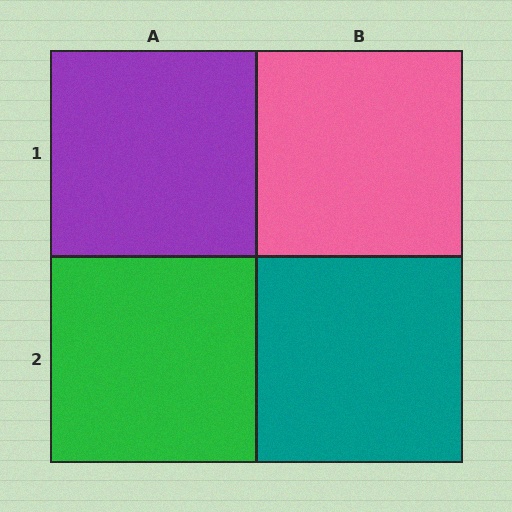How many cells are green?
1 cell is green.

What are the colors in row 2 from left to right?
Green, teal.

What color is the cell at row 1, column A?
Purple.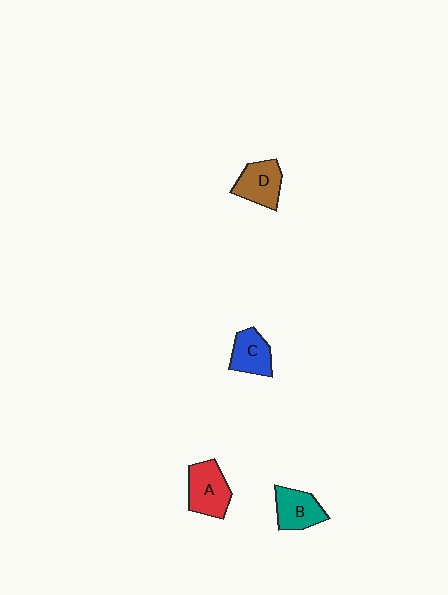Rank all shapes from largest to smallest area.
From largest to smallest: A (red), D (brown), B (teal), C (blue).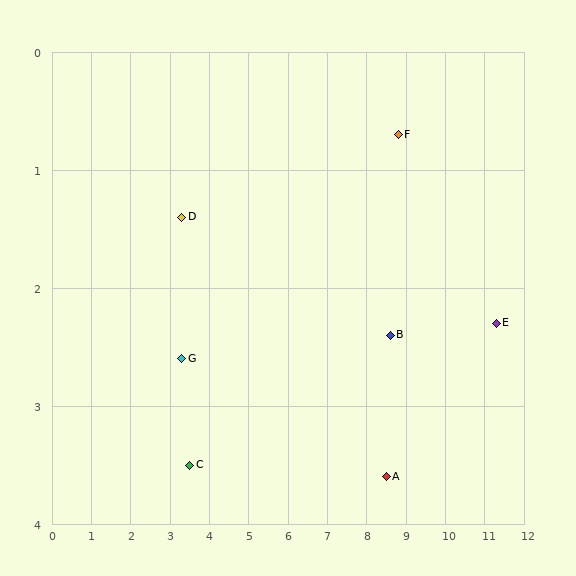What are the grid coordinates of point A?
Point A is at approximately (8.5, 3.6).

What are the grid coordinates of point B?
Point B is at approximately (8.6, 2.4).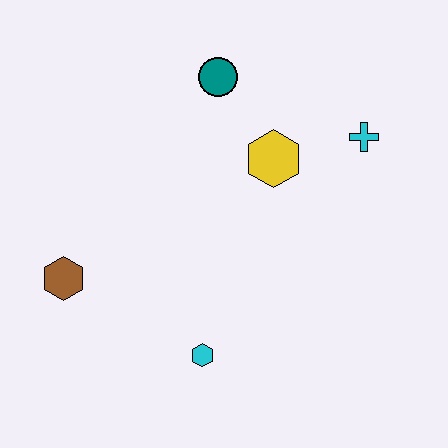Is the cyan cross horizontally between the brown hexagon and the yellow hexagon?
No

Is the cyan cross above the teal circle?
No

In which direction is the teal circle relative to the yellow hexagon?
The teal circle is above the yellow hexagon.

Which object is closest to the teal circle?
The yellow hexagon is closest to the teal circle.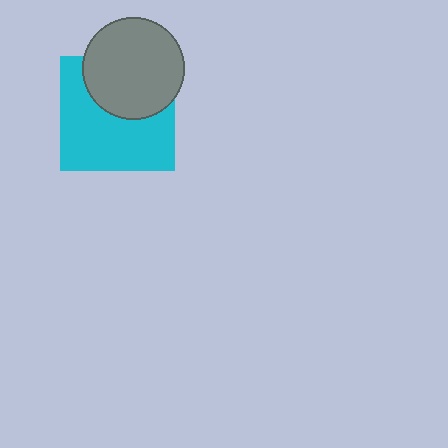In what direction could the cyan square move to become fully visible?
The cyan square could move down. That would shift it out from behind the gray circle entirely.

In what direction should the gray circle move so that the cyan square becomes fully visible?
The gray circle should move up. That is the shortest direction to clear the overlap and leave the cyan square fully visible.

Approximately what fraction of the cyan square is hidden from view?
Roughly 38% of the cyan square is hidden behind the gray circle.